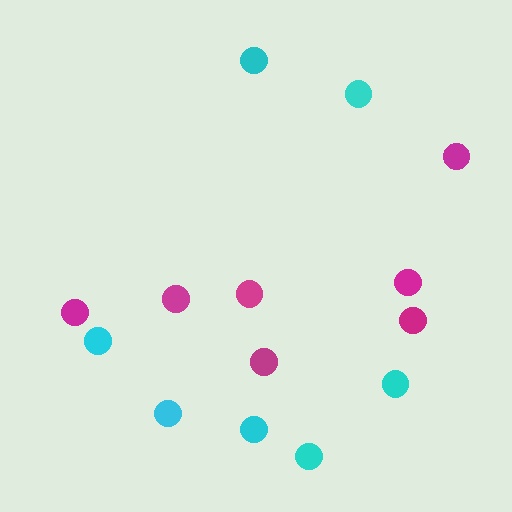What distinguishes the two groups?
There are 2 groups: one group of magenta circles (7) and one group of cyan circles (7).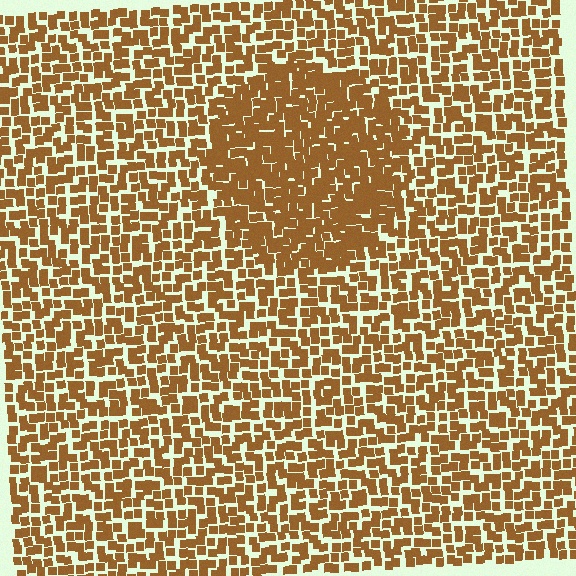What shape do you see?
I see a circle.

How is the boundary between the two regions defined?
The boundary is defined by a change in element density (approximately 1.6x ratio). All elements are the same color, size, and shape.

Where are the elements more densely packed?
The elements are more densely packed inside the circle boundary.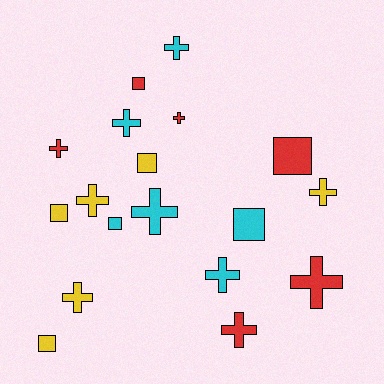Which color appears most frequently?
Yellow, with 6 objects.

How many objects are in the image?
There are 18 objects.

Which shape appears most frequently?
Cross, with 11 objects.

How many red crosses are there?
There are 4 red crosses.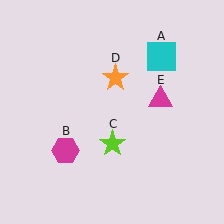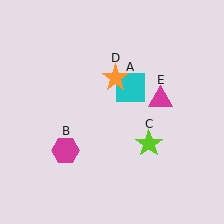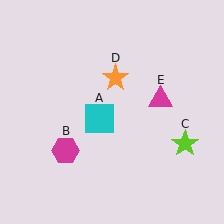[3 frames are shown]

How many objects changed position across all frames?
2 objects changed position: cyan square (object A), lime star (object C).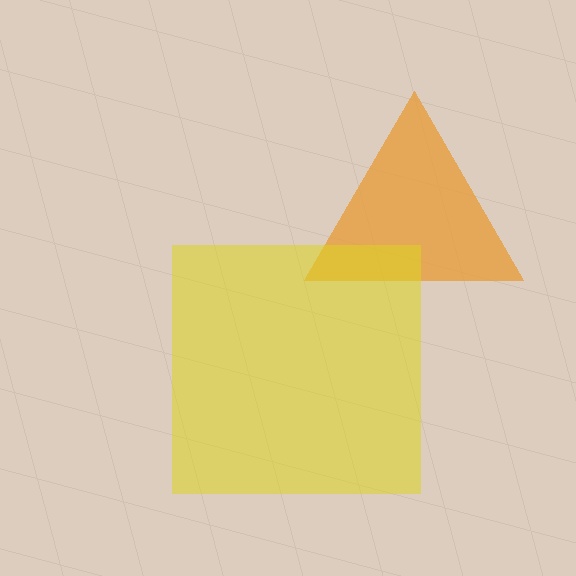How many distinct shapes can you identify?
There are 2 distinct shapes: an orange triangle, a yellow square.